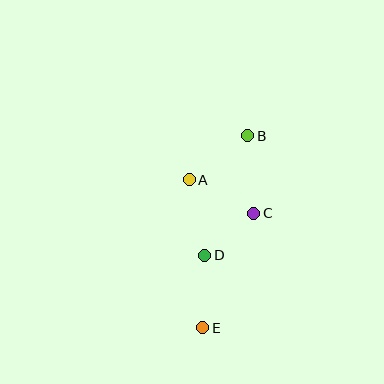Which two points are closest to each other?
Points C and D are closest to each other.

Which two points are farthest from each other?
Points B and E are farthest from each other.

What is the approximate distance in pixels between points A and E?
The distance between A and E is approximately 149 pixels.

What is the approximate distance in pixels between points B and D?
The distance between B and D is approximately 127 pixels.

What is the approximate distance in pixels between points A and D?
The distance between A and D is approximately 77 pixels.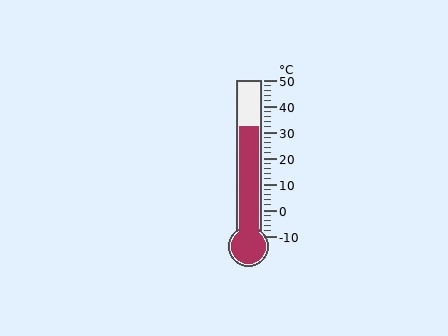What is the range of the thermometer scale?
The thermometer scale ranges from -10°C to 50°C.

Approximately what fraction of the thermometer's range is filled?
The thermometer is filled to approximately 70% of its range.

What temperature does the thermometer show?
The thermometer shows approximately 32°C.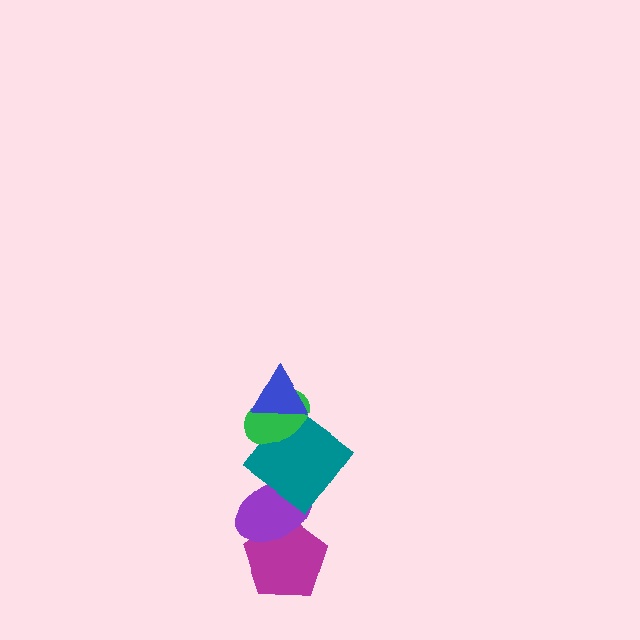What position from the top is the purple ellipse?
The purple ellipse is 4th from the top.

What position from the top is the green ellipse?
The green ellipse is 2nd from the top.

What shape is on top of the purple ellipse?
The teal diamond is on top of the purple ellipse.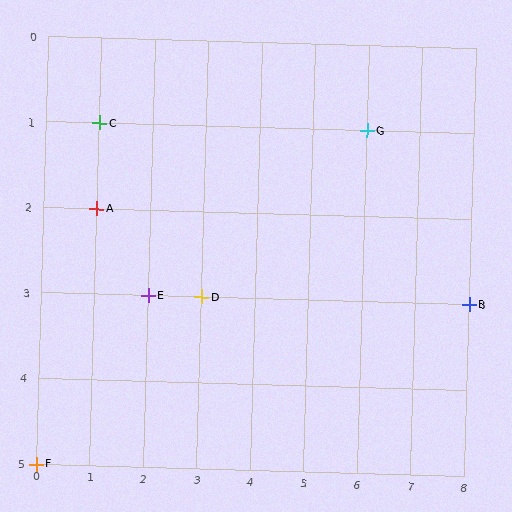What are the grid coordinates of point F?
Point F is at grid coordinates (0, 5).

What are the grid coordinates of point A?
Point A is at grid coordinates (1, 2).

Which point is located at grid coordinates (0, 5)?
Point F is at (0, 5).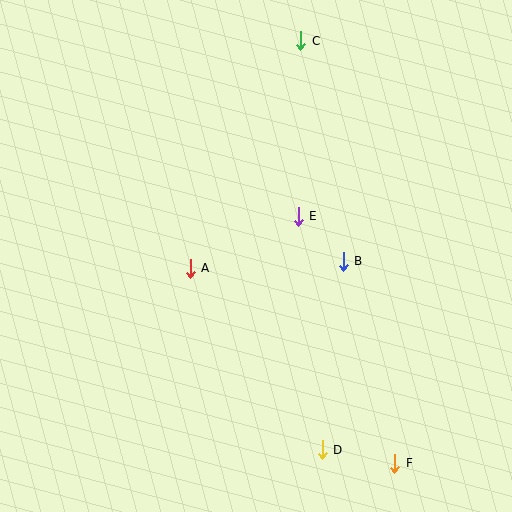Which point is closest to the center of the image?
Point E at (298, 216) is closest to the center.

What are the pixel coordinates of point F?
Point F is at (394, 463).